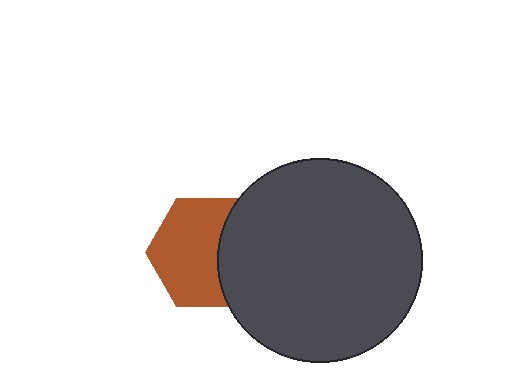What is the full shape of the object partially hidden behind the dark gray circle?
The partially hidden object is a brown hexagon.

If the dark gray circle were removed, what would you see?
You would see the complete brown hexagon.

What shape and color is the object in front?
The object in front is a dark gray circle.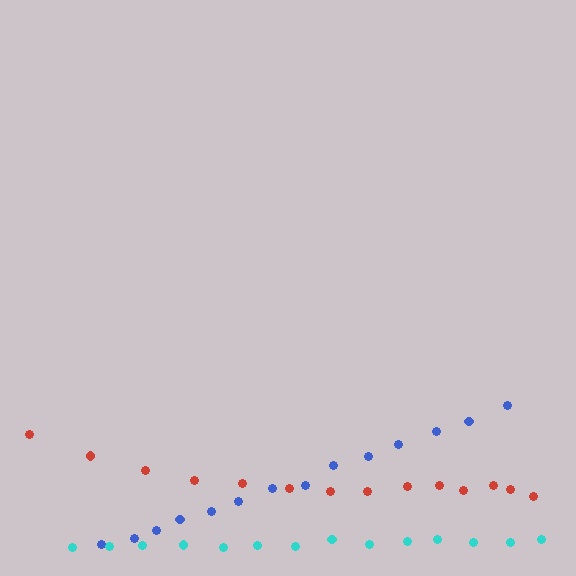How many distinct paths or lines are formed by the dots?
There are 3 distinct paths.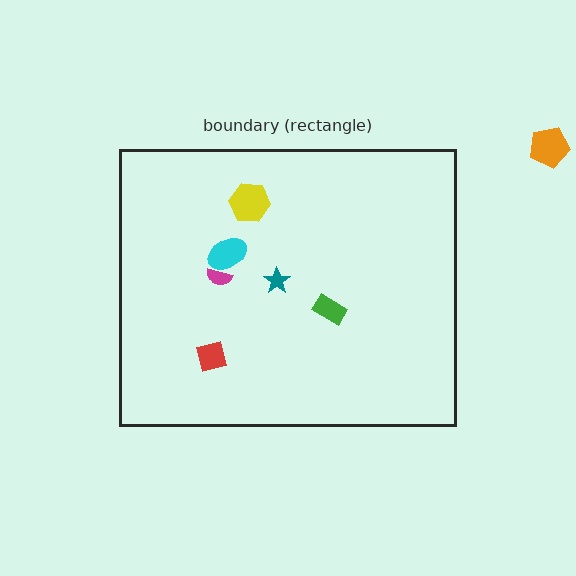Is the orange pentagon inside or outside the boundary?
Outside.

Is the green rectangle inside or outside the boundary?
Inside.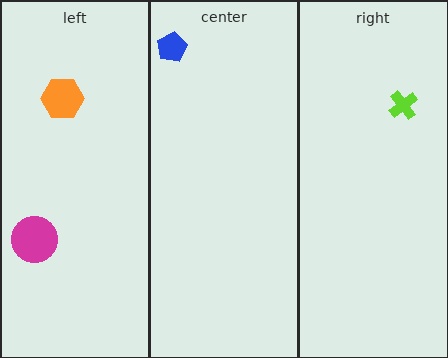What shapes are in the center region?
The blue pentagon.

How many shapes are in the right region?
1.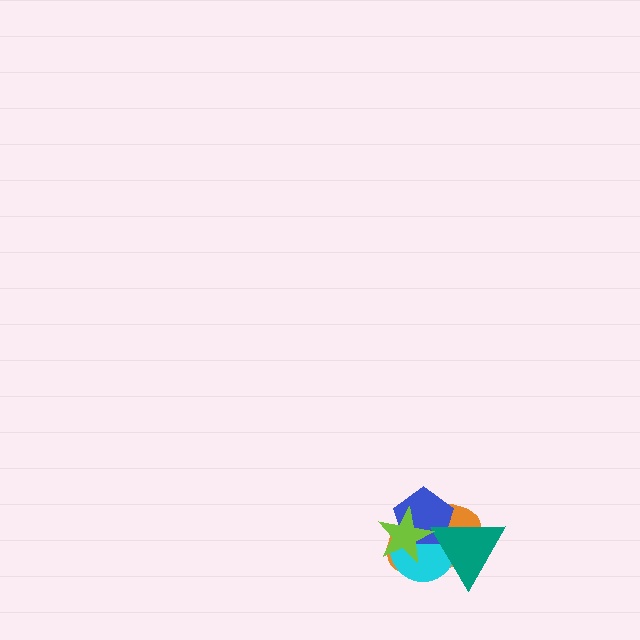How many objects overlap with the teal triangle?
4 objects overlap with the teal triangle.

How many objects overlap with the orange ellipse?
4 objects overlap with the orange ellipse.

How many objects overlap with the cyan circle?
4 objects overlap with the cyan circle.